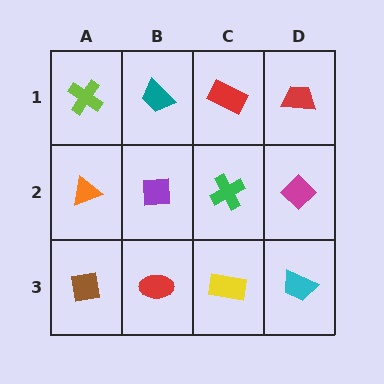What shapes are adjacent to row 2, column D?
A red trapezoid (row 1, column D), a cyan trapezoid (row 3, column D), a green cross (row 2, column C).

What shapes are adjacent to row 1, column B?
A purple square (row 2, column B), a lime cross (row 1, column A), a red rectangle (row 1, column C).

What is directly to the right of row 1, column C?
A red trapezoid.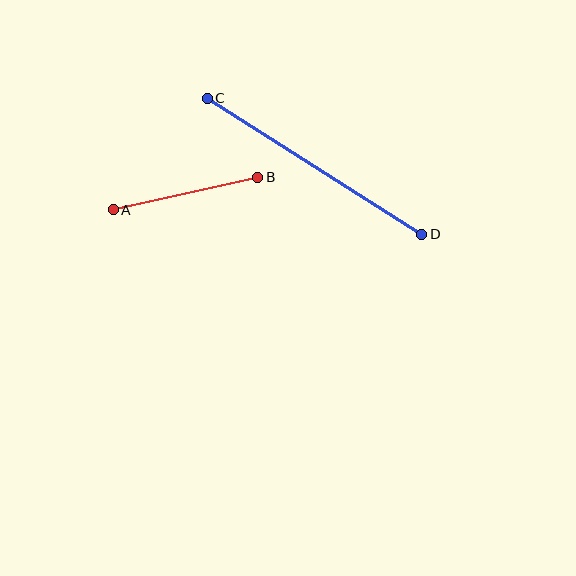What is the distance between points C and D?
The distance is approximately 254 pixels.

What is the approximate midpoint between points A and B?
The midpoint is at approximately (186, 194) pixels.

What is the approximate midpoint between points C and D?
The midpoint is at approximately (315, 166) pixels.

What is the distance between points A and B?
The distance is approximately 148 pixels.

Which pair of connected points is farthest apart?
Points C and D are farthest apart.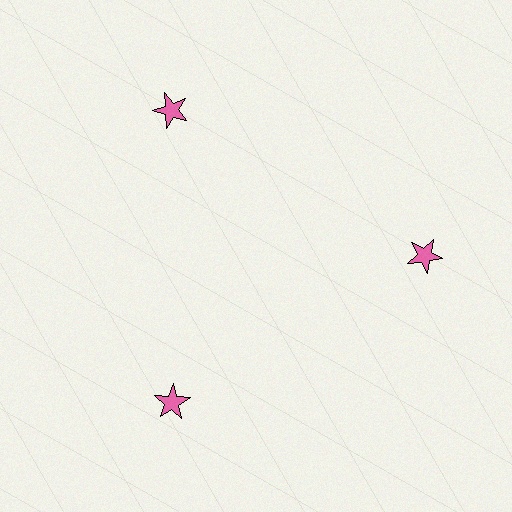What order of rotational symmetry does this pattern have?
This pattern has 3-fold rotational symmetry.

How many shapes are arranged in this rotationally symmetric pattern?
There are 3 shapes, arranged in 3 groups of 1.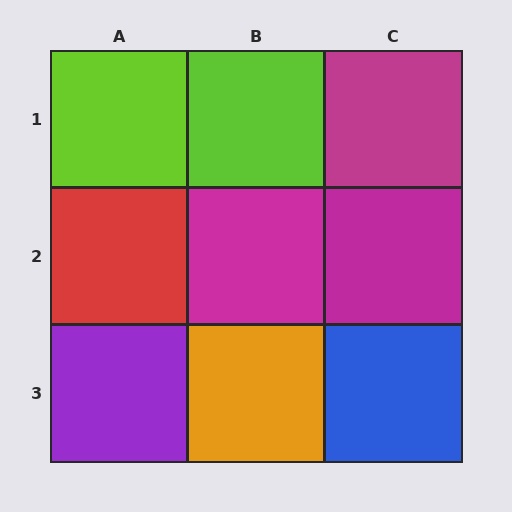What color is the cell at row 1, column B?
Lime.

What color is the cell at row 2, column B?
Magenta.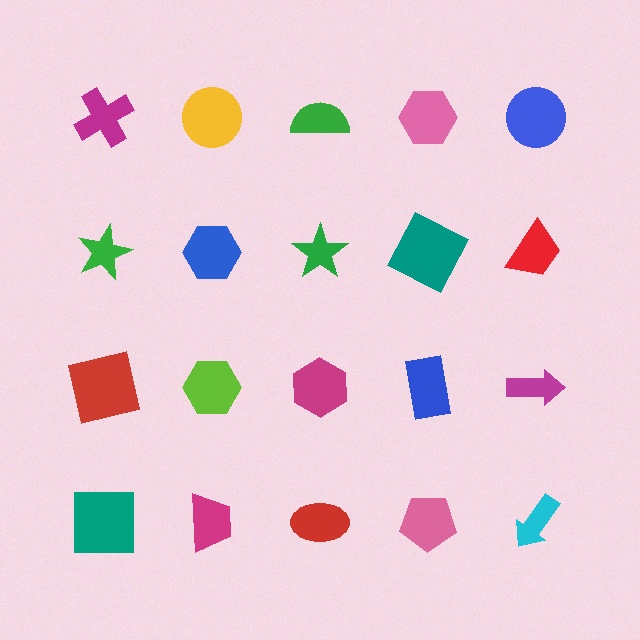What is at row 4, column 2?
A magenta trapezoid.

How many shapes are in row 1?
5 shapes.